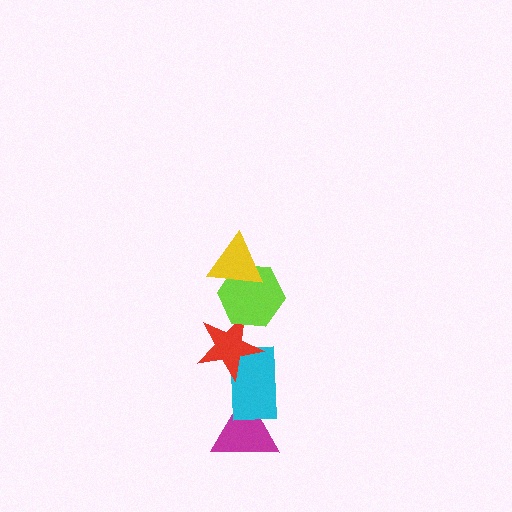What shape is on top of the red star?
The lime hexagon is on top of the red star.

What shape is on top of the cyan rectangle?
The red star is on top of the cyan rectangle.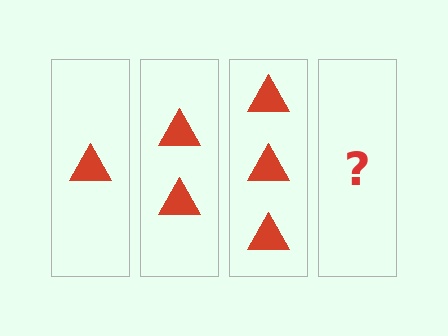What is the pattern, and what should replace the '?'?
The pattern is that each step adds one more triangle. The '?' should be 4 triangles.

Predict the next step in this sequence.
The next step is 4 triangles.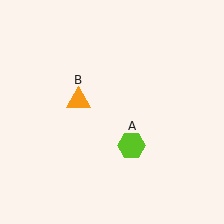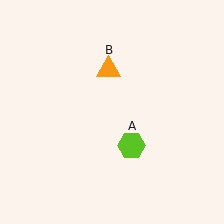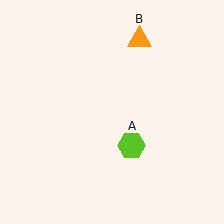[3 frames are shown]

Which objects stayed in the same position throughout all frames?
Lime hexagon (object A) remained stationary.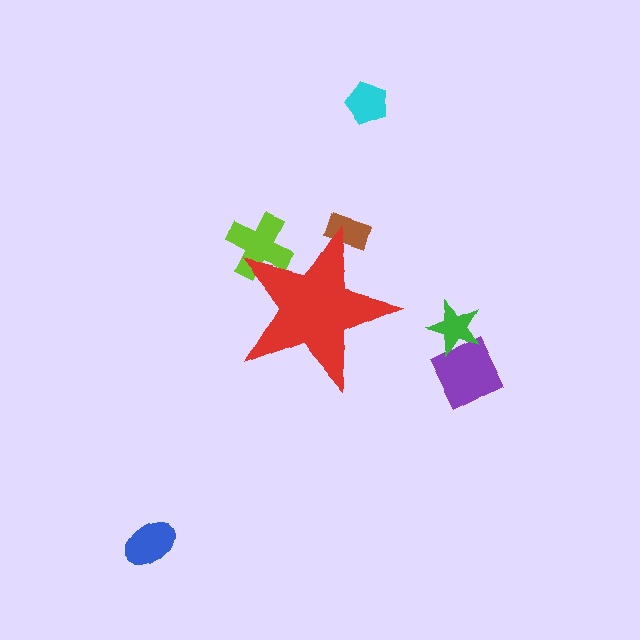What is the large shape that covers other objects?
A red star.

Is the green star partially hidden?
No, the green star is fully visible.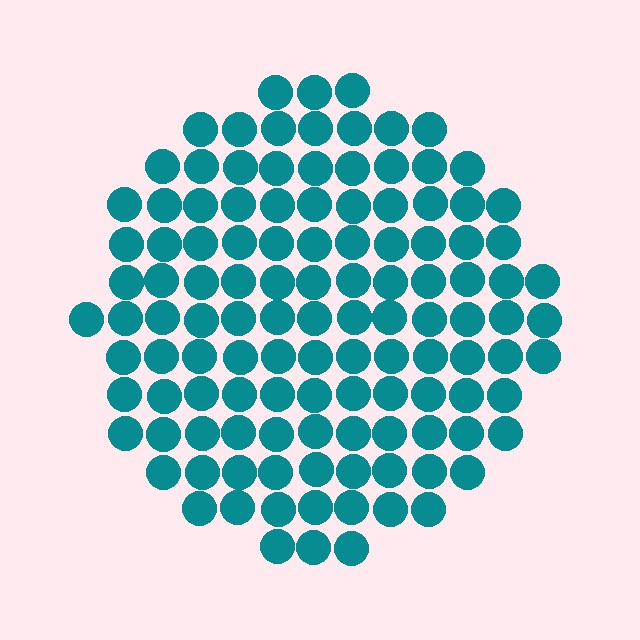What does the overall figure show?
The overall figure shows a circle.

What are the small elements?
The small elements are circles.